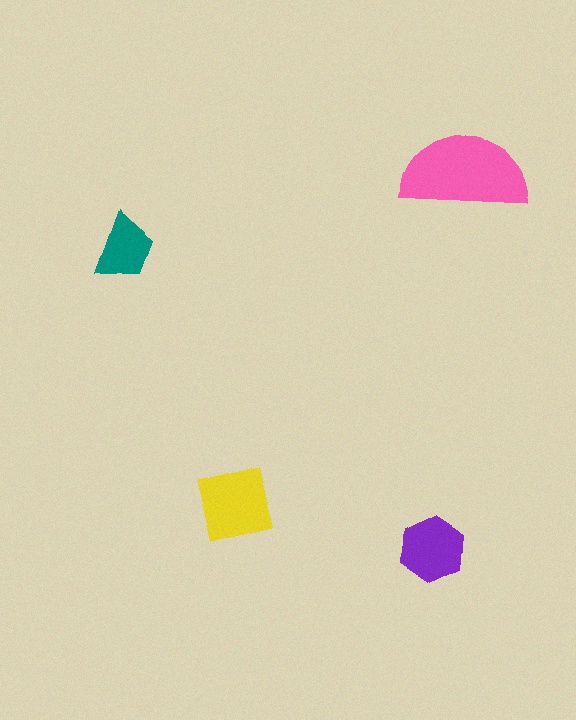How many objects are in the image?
There are 4 objects in the image.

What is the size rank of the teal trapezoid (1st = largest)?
4th.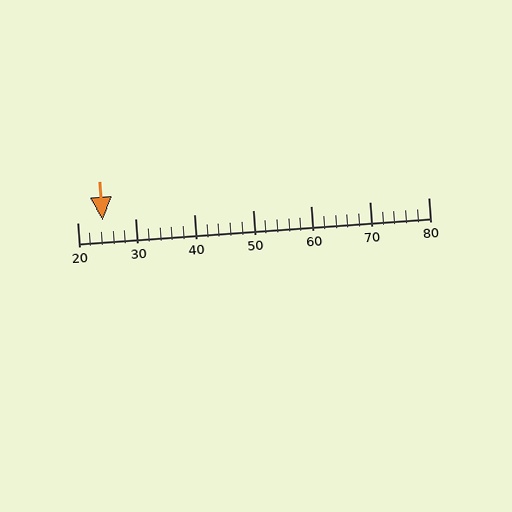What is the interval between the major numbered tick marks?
The major tick marks are spaced 10 units apart.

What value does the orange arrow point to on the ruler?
The orange arrow points to approximately 24.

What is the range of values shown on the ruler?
The ruler shows values from 20 to 80.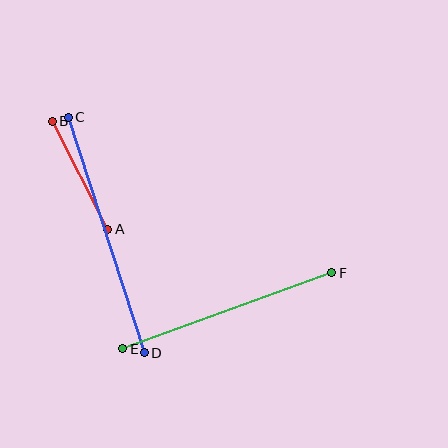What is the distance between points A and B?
The distance is approximately 122 pixels.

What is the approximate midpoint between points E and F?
The midpoint is at approximately (227, 311) pixels.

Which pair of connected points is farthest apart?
Points C and D are farthest apart.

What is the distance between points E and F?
The distance is approximately 222 pixels.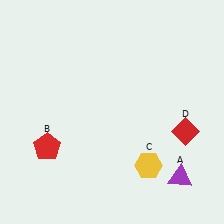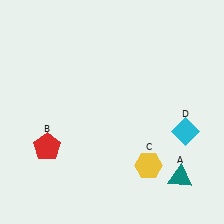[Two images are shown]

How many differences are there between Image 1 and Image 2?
There are 2 differences between the two images.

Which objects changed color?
A changed from purple to teal. D changed from red to cyan.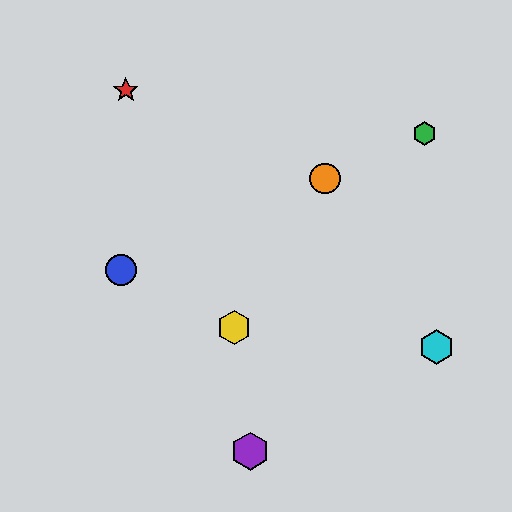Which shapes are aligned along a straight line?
The blue circle, the green hexagon, the orange circle are aligned along a straight line.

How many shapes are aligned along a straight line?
3 shapes (the blue circle, the green hexagon, the orange circle) are aligned along a straight line.